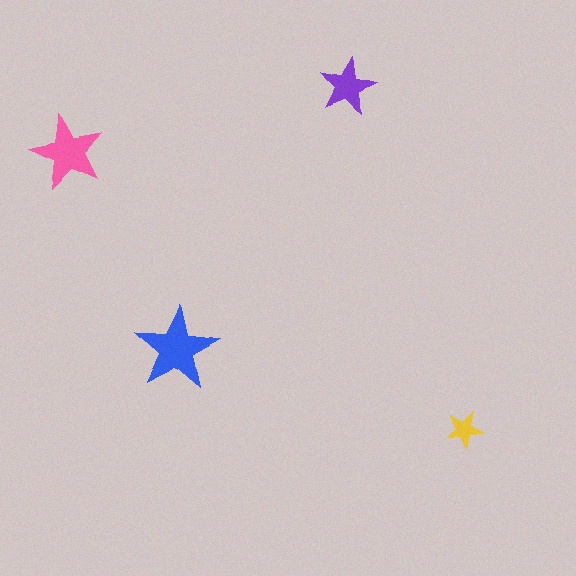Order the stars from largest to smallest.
the blue one, the pink one, the purple one, the yellow one.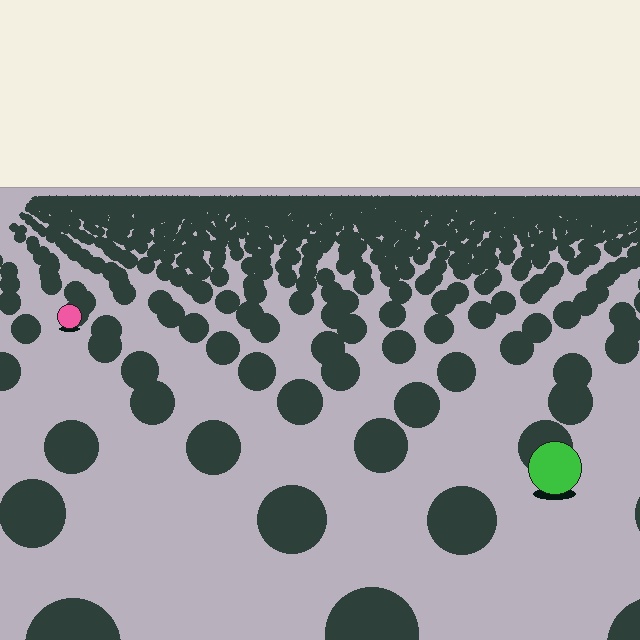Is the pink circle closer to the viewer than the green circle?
No. The green circle is closer — you can tell from the texture gradient: the ground texture is coarser near it.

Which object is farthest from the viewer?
The pink circle is farthest from the viewer. It appears smaller and the ground texture around it is denser.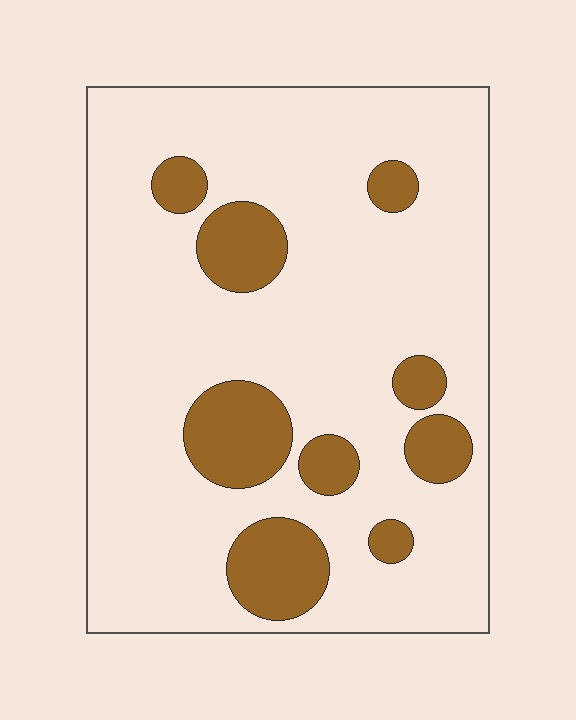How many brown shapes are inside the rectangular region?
9.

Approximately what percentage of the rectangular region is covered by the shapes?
Approximately 20%.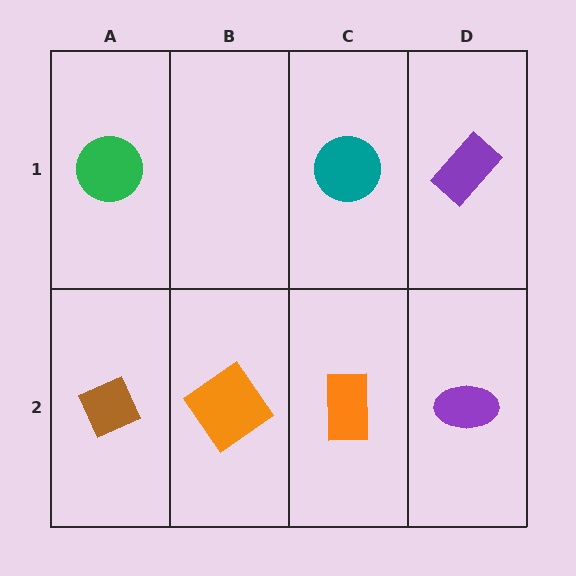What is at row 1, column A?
A green circle.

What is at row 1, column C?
A teal circle.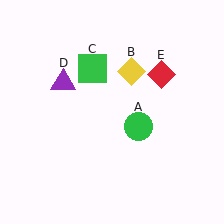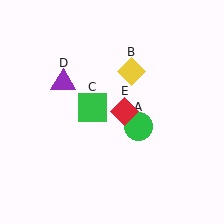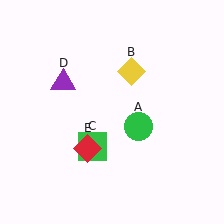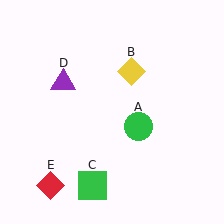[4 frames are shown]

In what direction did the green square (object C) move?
The green square (object C) moved down.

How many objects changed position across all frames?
2 objects changed position: green square (object C), red diamond (object E).